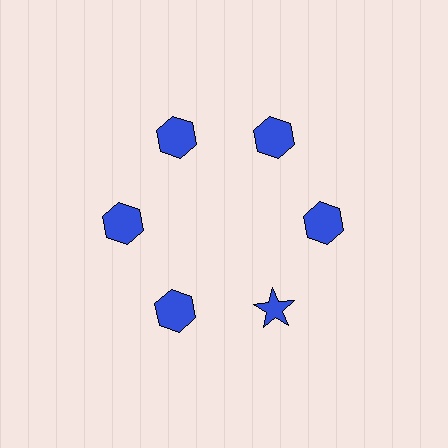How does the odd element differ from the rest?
It has a different shape: star instead of hexagon.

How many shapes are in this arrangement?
There are 6 shapes arranged in a ring pattern.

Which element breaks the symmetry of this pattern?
The blue star at roughly the 5 o'clock position breaks the symmetry. All other shapes are blue hexagons.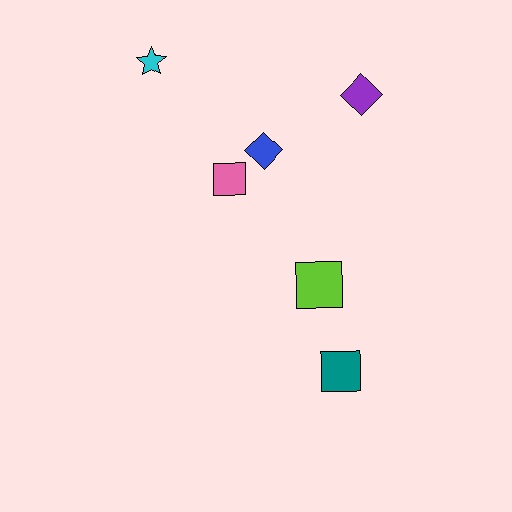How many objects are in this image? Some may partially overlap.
There are 6 objects.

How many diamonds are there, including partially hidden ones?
There are 2 diamonds.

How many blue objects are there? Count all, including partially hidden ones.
There is 1 blue object.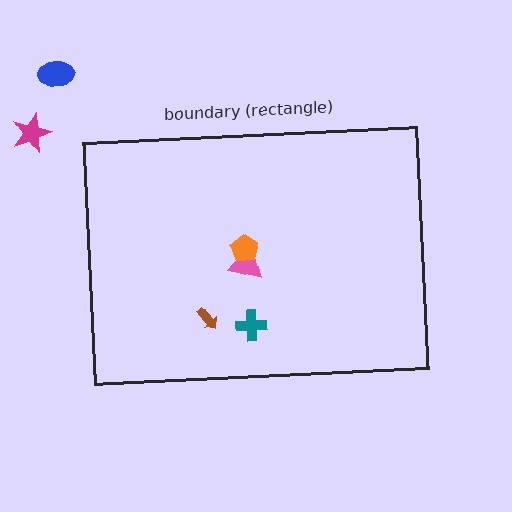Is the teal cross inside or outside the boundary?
Inside.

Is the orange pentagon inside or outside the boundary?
Inside.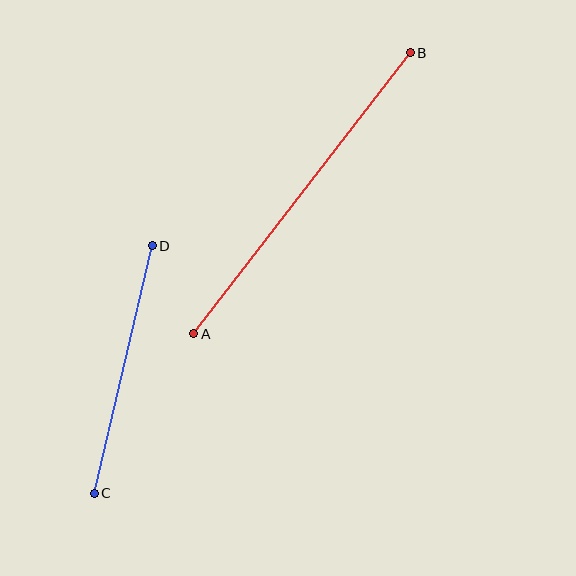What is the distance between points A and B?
The distance is approximately 354 pixels.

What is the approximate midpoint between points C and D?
The midpoint is at approximately (123, 369) pixels.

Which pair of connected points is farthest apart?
Points A and B are farthest apart.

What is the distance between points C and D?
The distance is approximately 254 pixels.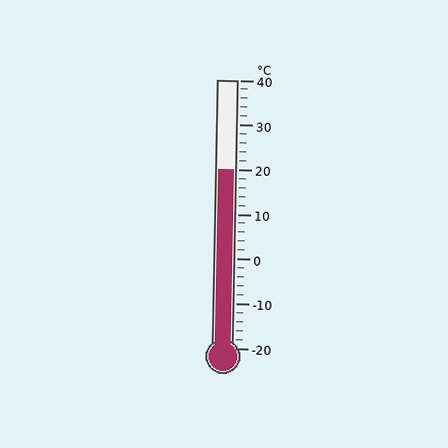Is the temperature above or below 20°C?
The temperature is at 20°C.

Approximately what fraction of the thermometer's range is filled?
The thermometer is filled to approximately 65% of its range.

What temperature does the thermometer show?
The thermometer shows approximately 20°C.